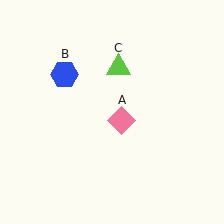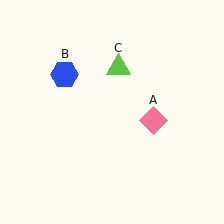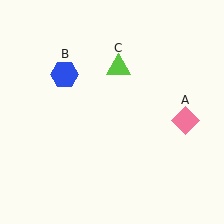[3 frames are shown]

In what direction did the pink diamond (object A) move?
The pink diamond (object A) moved right.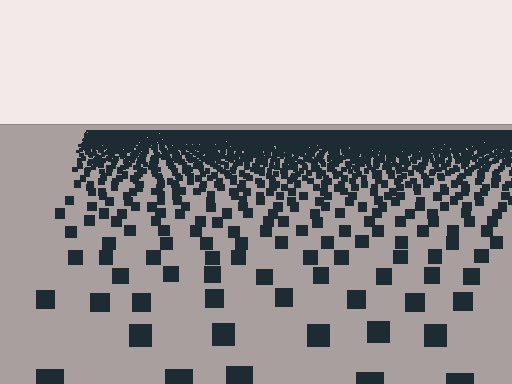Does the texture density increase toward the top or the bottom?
Density increases toward the top.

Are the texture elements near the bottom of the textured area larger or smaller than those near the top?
Larger. Near the bottom, elements are closer to the viewer and appear at a bigger on-screen size.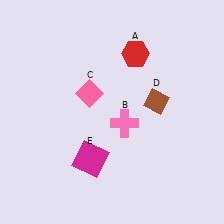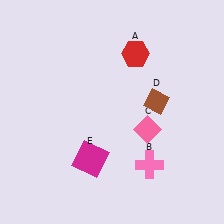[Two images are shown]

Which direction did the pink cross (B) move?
The pink cross (B) moved down.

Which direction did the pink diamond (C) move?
The pink diamond (C) moved right.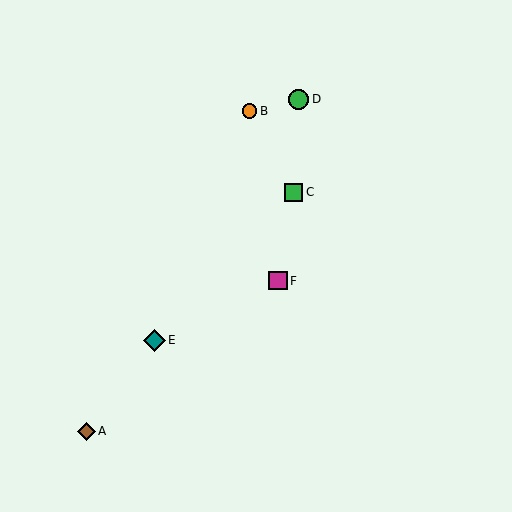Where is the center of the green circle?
The center of the green circle is at (298, 99).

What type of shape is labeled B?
Shape B is an orange circle.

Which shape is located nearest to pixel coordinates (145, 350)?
The teal diamond (labeled E) at (154, 340) is nearest to that location.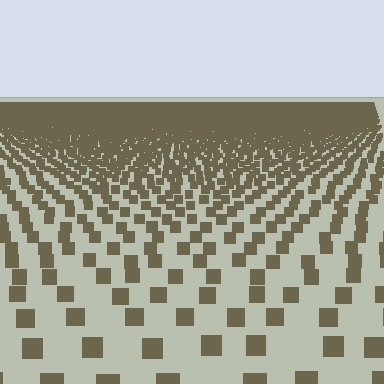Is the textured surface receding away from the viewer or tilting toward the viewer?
The surface is receding away from the viewer. Texture elements get smaller and denser toward the top.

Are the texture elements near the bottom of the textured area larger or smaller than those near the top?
Larger. Near the bottom, elements are closer to the viewer and appear at a bigger on-screen size.